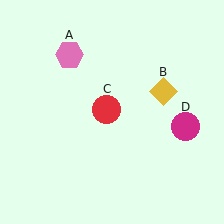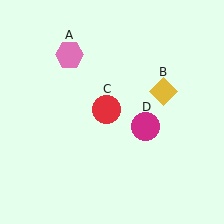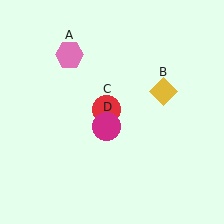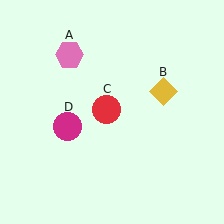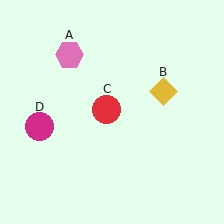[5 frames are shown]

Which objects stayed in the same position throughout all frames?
Pink hexagon (object A) and yellow diamond (object B) and red circle (object C) remained stationary.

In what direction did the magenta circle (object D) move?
The magenta circle (object D) moved left.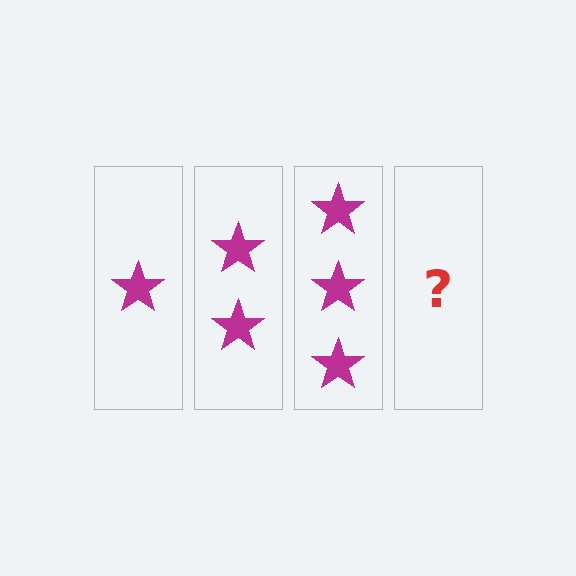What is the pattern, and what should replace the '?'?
The pattern is that each step adds one more star. The '?' should be 4 stars.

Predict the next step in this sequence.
The next step is 4 stars.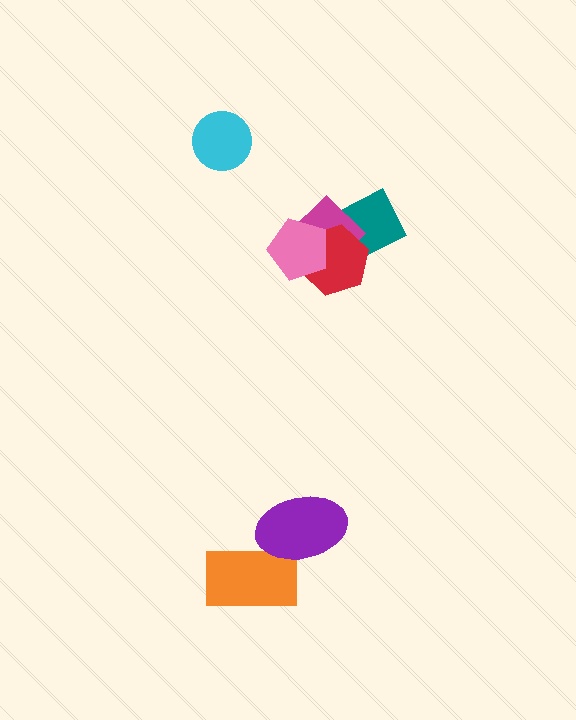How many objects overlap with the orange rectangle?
1 object overlaps with the orange rectangle.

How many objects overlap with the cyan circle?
0 objects overlap with the cyan circle.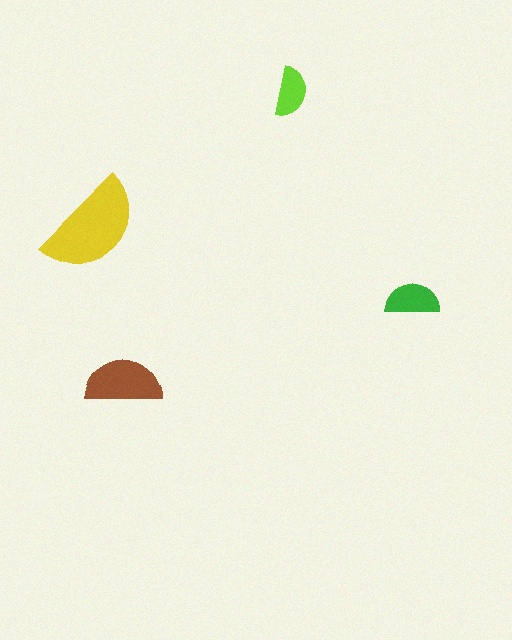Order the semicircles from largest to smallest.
the yellow one, the brown one, the green one, the lime one.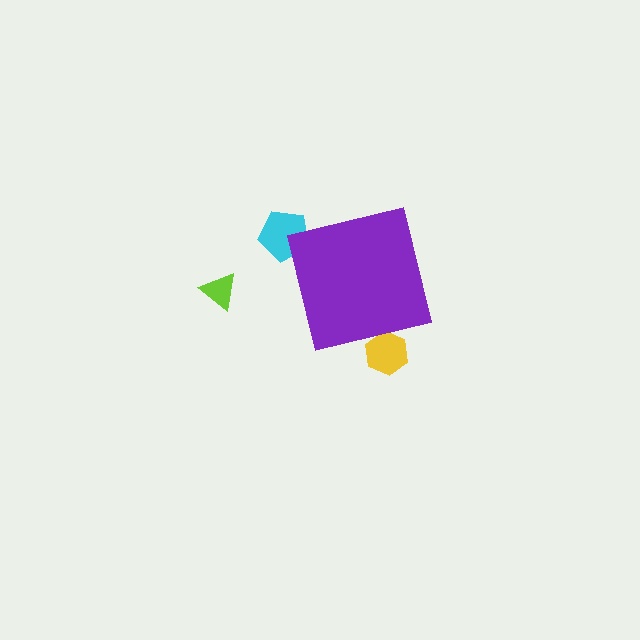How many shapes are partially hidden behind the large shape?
2 shapes are partially hidden.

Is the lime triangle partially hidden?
No, the lime triangle is fully visible.